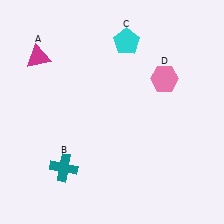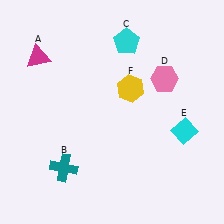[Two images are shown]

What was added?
A cyan diamond (E), a yellow hexagon (F) were added in Image 2.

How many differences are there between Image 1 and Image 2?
There are 2 differences between the two images.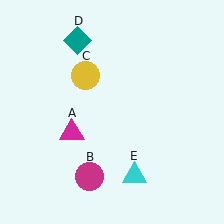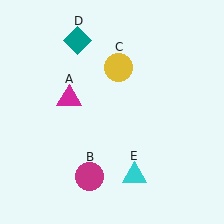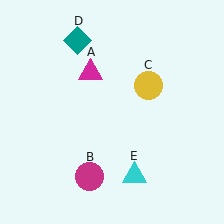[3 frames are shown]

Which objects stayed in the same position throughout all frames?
Magenta circle (object B) and teal diamond (object D) and cyan triangle (object E) remained stationary.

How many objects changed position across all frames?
2 objects changed position: magenta triangle (object A), yellow circle (object C).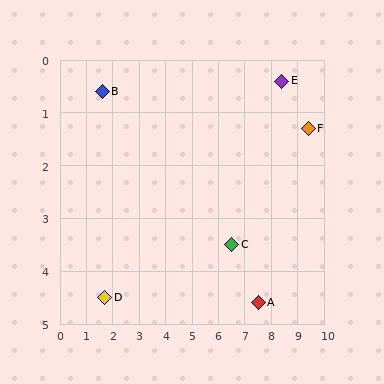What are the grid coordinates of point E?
Point E is at approximately (8.4, 0.4).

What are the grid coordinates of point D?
Point D is at approximately (1.7, 4.5).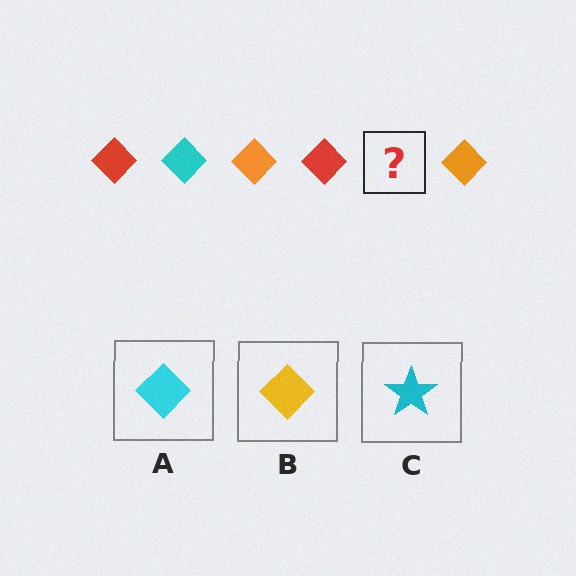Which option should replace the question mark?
Option A.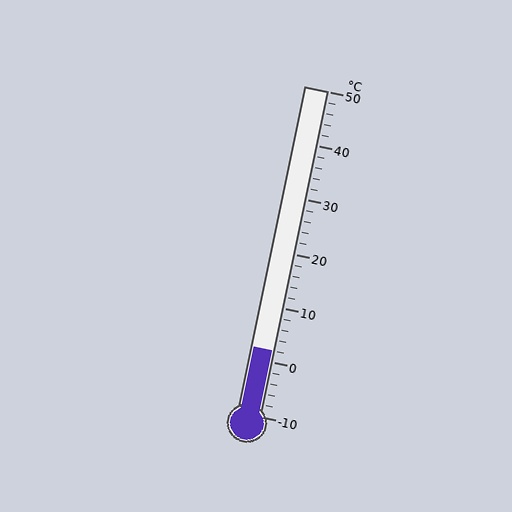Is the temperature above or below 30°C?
The temperature is below 30°C.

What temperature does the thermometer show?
The thermometer shows approximately 2°C.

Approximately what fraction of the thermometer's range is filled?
The thermometer is filled to approximately 20% of its range.